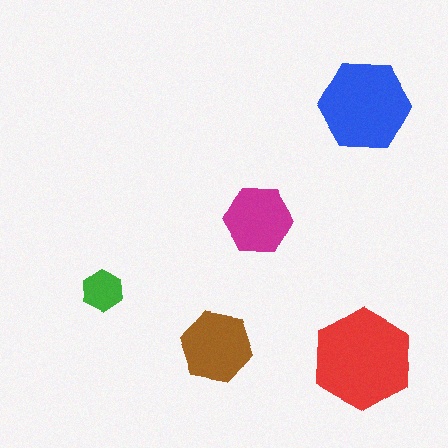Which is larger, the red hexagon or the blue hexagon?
The red one.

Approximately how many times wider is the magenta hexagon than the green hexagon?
About 1.5 times wider.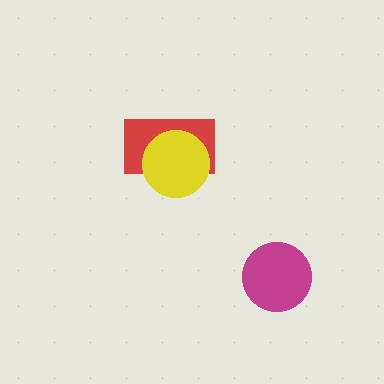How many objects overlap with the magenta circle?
0 objects overlap with the magenta circle.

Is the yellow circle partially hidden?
No, no other shape covers it.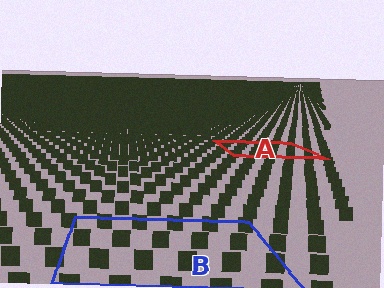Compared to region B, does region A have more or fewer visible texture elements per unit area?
Region A has more texture elements per unit area — they are packed more densely because it is farther away.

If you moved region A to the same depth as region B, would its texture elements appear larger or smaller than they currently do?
They would appear larger. At a closer depth, the same texture elements are projected at a bigger on-screen size.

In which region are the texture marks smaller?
The texture marks are smaller in region A, because it is farther away.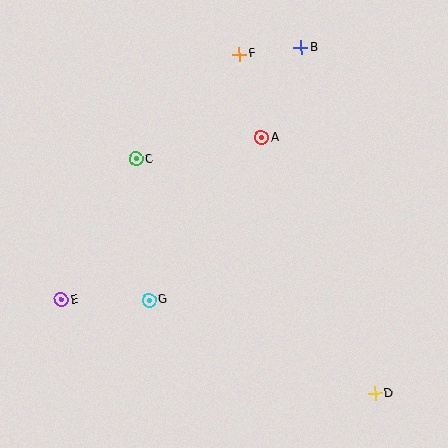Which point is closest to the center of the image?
Point A at (261, 138) is closest to the center.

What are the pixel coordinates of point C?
Point C is at (136, 159).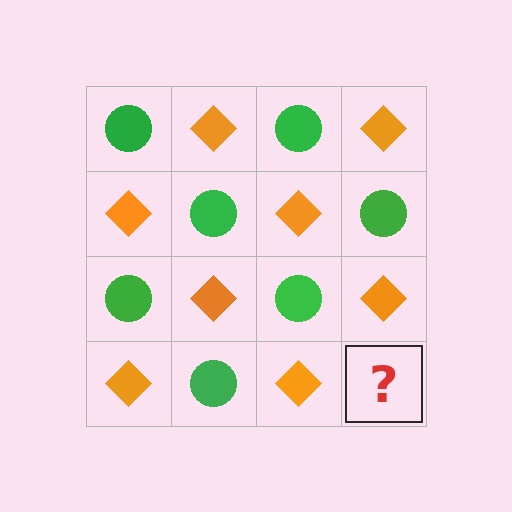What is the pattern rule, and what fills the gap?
The rule is that it alternates green circle and orange diamond in a checkerboard pattern. The gap should be filled with a green circle.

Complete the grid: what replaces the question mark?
The question mark should be replaced with a green circle.